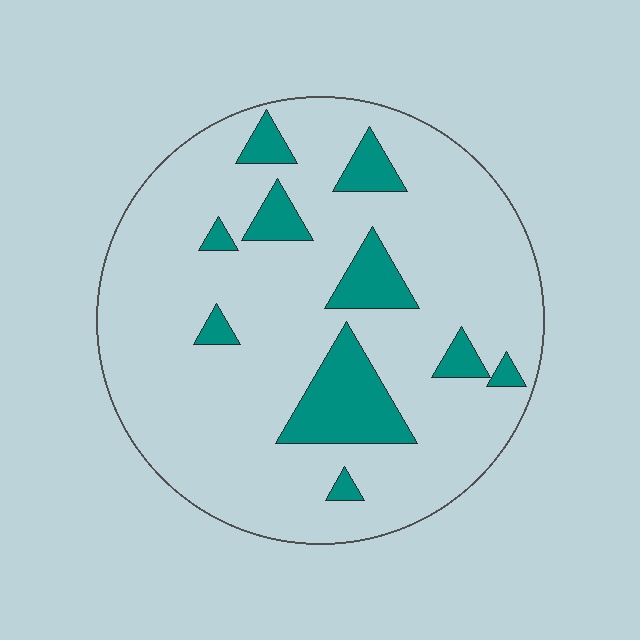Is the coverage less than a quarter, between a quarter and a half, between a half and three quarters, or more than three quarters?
Less than a quarter.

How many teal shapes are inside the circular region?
10.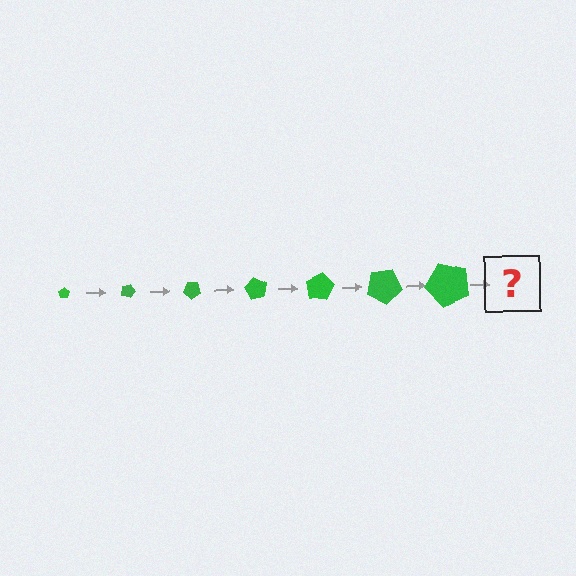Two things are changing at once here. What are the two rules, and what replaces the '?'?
The two rules are that the pentagon grows larger each step and it rotates 20 degrees each step. The '?' should be a pentagon, larger than the previous one and rotated 140 degrees from the start.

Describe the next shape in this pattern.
It should be a pentagon, larger than the previous one and rotated 140 degrees from the start.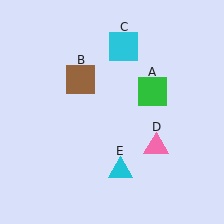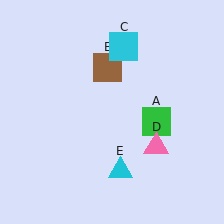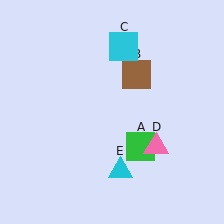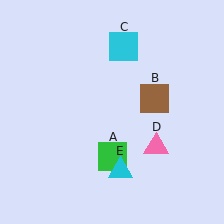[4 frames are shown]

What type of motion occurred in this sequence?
The green square (object A), brown square (object B) rotated clockwise around the center of the scene.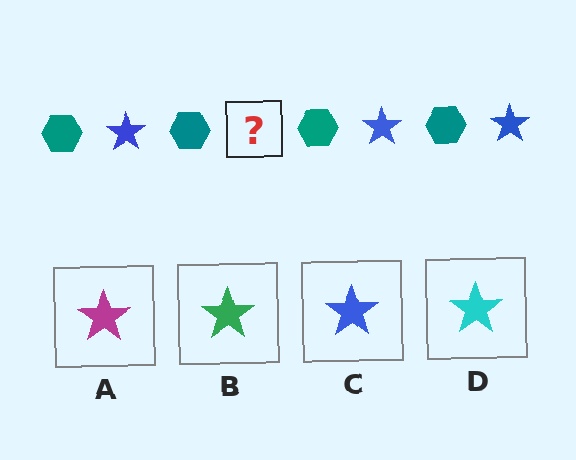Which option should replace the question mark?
Option C.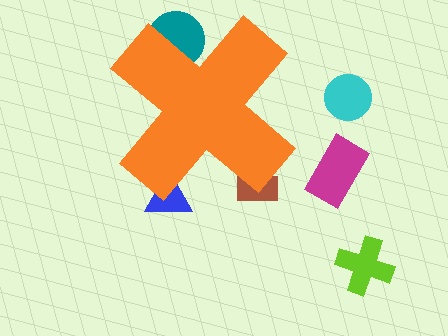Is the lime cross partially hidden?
No, the lime cross is fully visible.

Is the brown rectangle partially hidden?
Yes, the brown rectangle is partially hidden behind the orange cross.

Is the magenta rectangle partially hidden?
No, the magenta rectangle is fully visible.